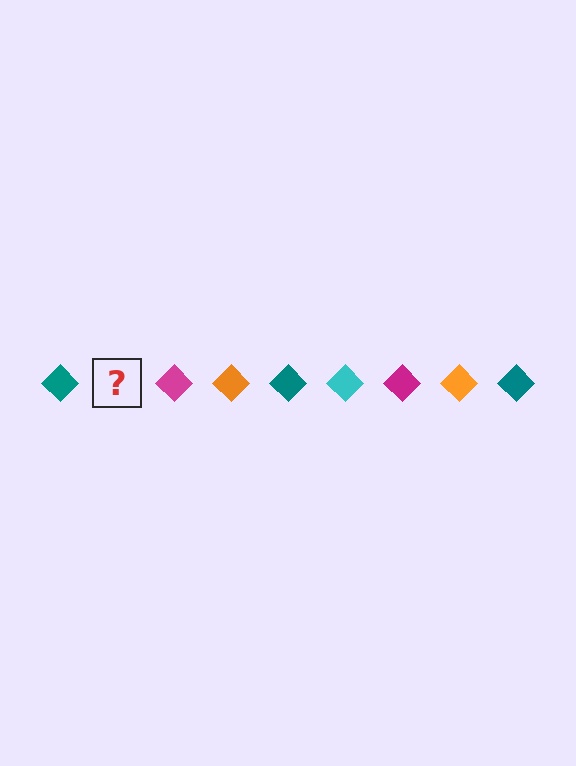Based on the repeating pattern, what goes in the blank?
The blank should be a cyan diamond.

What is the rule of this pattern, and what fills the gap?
The rule is that the pattern cycles through teal, cyan, magenta, orange diamonds. The gap should be filled with a cyan diamond.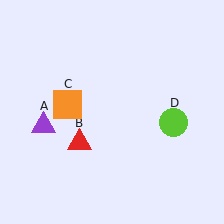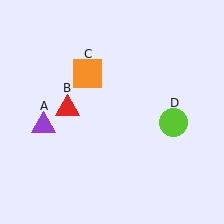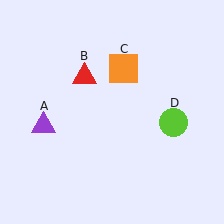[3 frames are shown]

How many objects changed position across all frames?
2 objects changed position: red triangle (object B), orange square (object C).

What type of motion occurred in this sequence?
The red triangle (object B), orange square (object C) rotated clockwise around the center of the scene.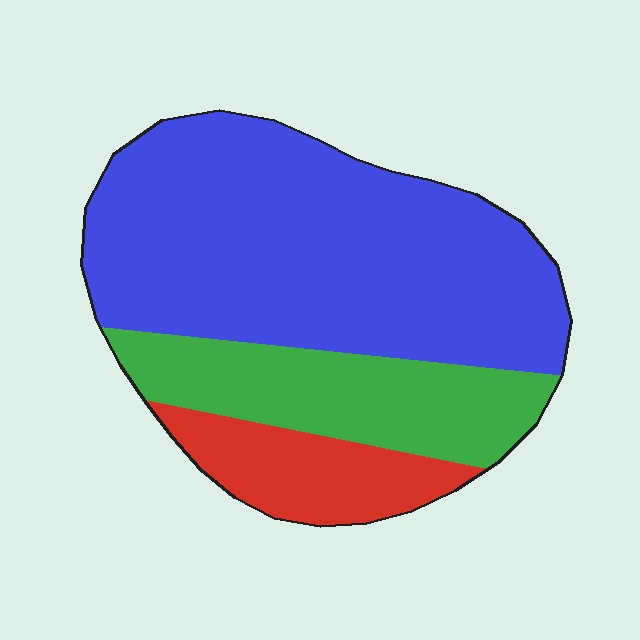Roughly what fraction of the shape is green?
Green covers about 25% of the shape.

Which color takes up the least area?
Red, at roughly 15%.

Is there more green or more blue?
Blue.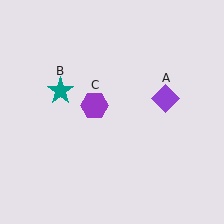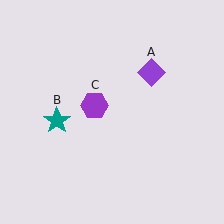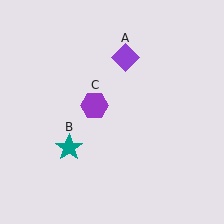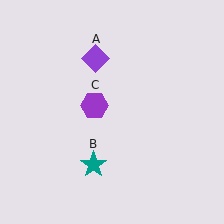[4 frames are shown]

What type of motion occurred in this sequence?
The purple diamond (object A), teal star (object B) rotated counterclockwise around the center of the scene.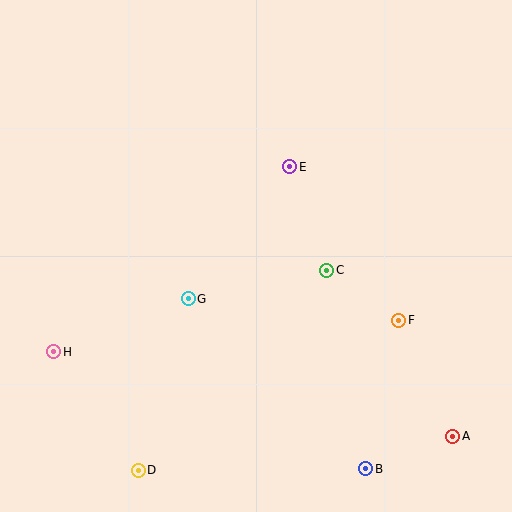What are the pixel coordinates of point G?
Point G is at (188, 299).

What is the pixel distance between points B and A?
The distance between B and A is 93 pixels.